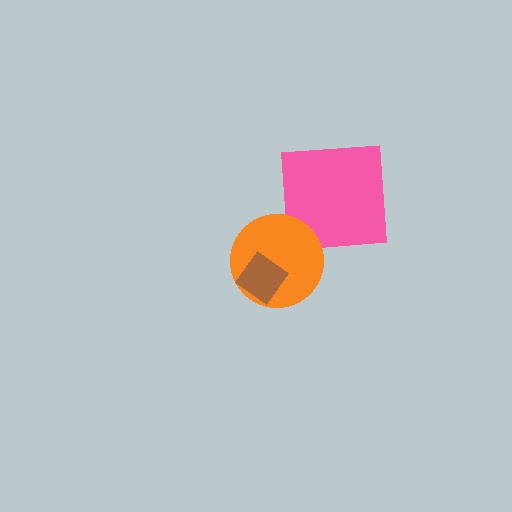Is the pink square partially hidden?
Yes, it is partially covered by another shape.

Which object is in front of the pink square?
The orange circle is in front of the pink square.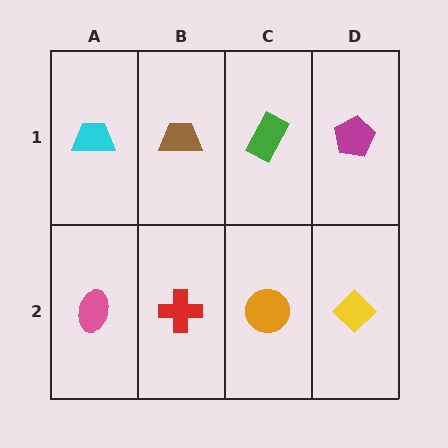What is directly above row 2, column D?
A magenta pentagon.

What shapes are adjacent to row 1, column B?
A red cross (row 2, column B), a cyan trapezoid (row 1, column A), a green rectangle (row 1, column C).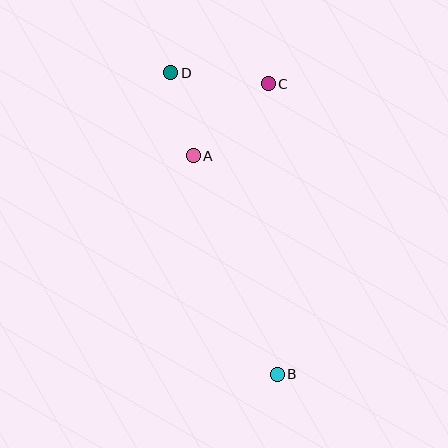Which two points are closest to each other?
Points A and D are closest to each other.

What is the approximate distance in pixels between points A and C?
The distance between A and C is approximately 104 pixels.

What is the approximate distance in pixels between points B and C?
The distance between B and C is approximately 291 pixels.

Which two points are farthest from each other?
Points B and D are farthest from each other.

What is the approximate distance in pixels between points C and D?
The distance between C and D is approximately 98 pixels.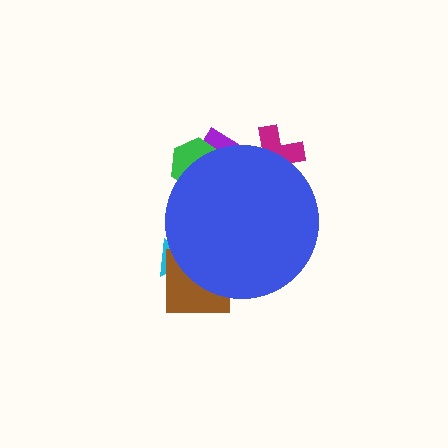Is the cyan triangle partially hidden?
Yes, the cyan triangle is partially hidden behind the blue circle.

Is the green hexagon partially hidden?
Yes, the green hexagon is partially hidden behind the blue circle.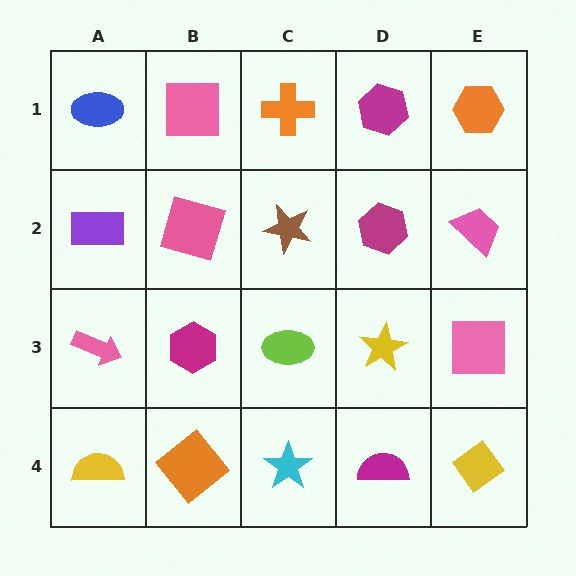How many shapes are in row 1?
5 shapes.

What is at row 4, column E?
A yellow diamond.